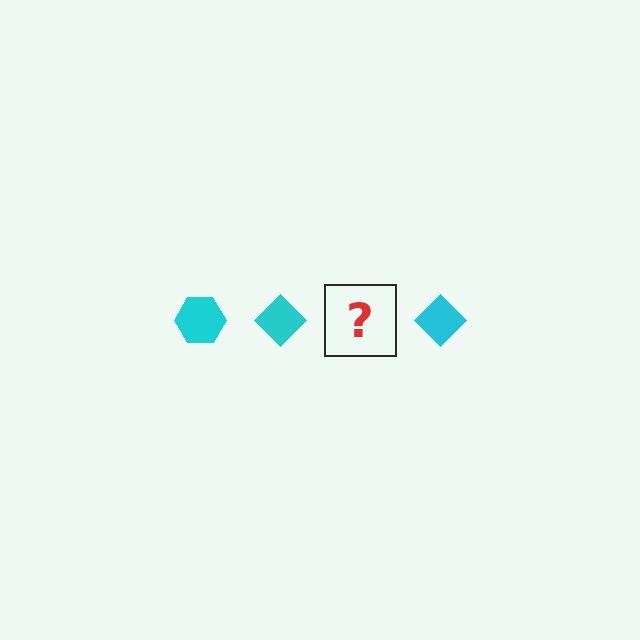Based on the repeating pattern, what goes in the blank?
The blank should be a cyan hexagon.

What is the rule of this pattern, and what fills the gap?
The rule is that the pattern cycles through hexagon, diamond shapes in cyan. The gap should be filled with a cyan hexagon.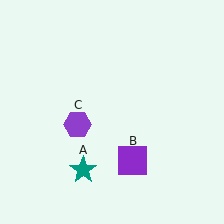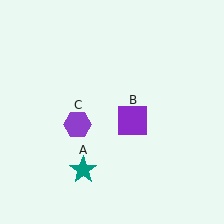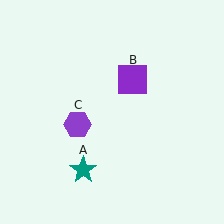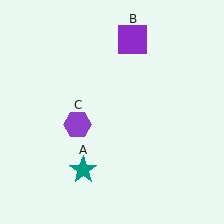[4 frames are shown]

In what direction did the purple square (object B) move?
The purple square (object B) moved up.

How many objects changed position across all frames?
1 object changed position: purple square (object B).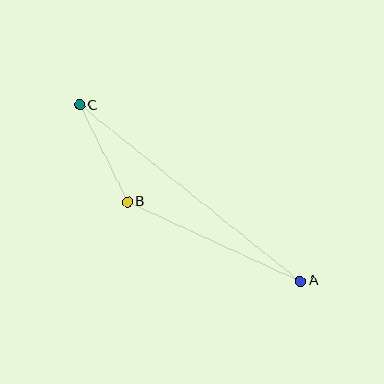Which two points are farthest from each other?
Points A and C are farthest from each other.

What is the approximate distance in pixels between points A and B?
The distance between A and B is approximately 190 pixels.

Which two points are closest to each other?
Points B and C are closest to each other.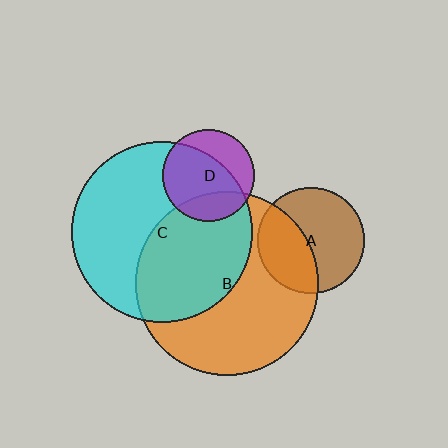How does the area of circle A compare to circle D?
Approximately 1.3 times.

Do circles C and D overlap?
Yes.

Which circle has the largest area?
Circle B (orange).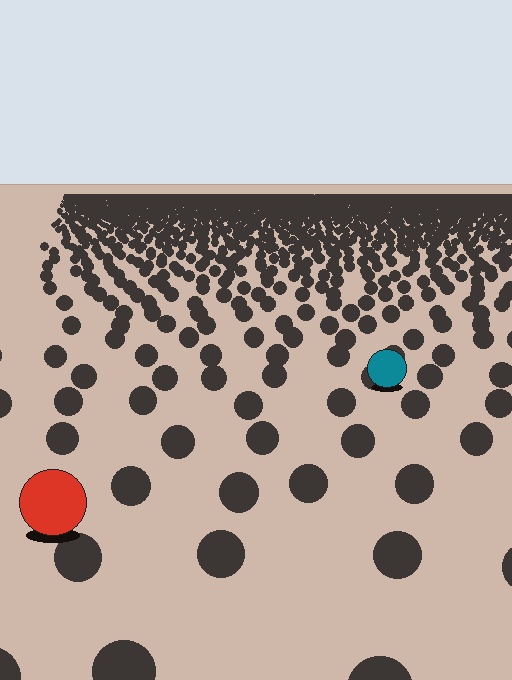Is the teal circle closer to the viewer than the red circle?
No. The red circle is closer — you can tell from the texture gradient: the ground texture is coarser near it.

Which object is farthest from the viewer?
The teal circle is farthest from the viewer. It appears smaller and the ground texture around it is denser.